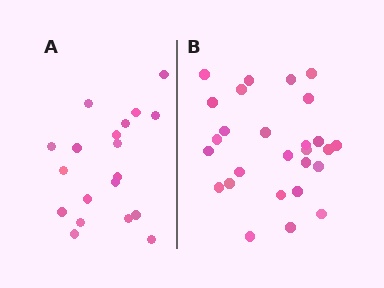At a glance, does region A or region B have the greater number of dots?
Region B (the right region) has more dots.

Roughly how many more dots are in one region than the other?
Region B has roughly 8 or so more dots than region A.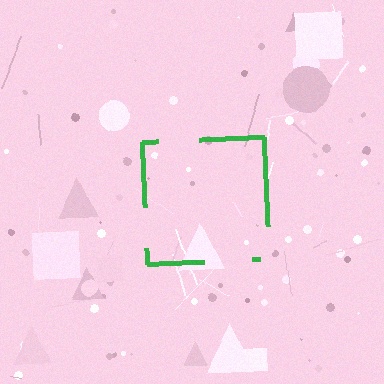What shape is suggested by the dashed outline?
The dashed outline suggests a square.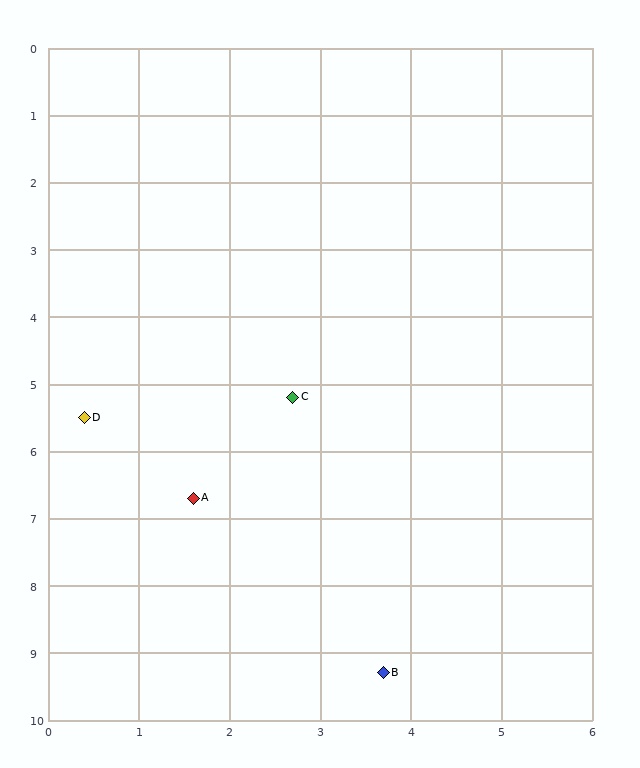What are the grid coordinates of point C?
Point C is at approximately (2.7, 5.2).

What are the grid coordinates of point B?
Point B is at approximately (3.7, 9.3).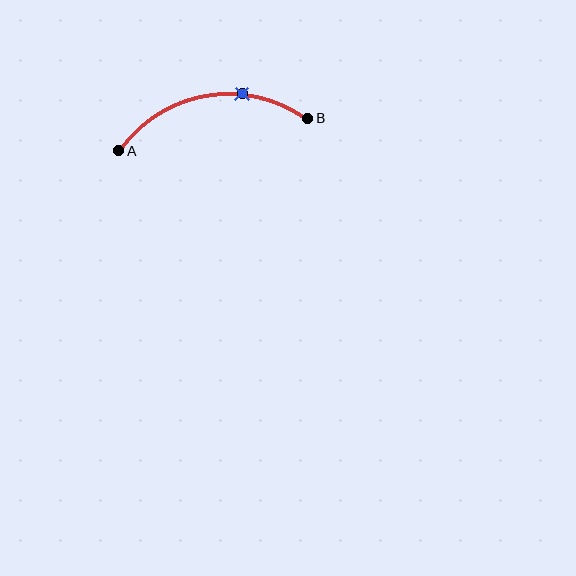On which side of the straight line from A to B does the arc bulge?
The arc bulges above the straight line connecting A and B.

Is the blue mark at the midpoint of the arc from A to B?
No. The blue mark lies on the arc but is closer to endpoint B. The arc midpoint would be at the point on the curve equidistant along the arc from both A and B.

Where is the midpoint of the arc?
The arc midpoint is the point on the curve farthest from the straight line joining A and B. It sits above that line.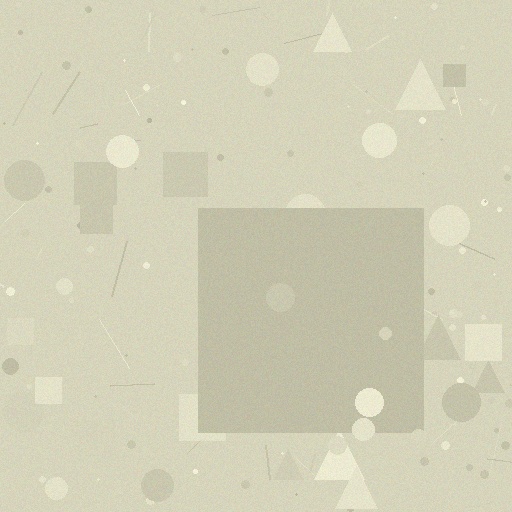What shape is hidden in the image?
A square is hidden in the image.